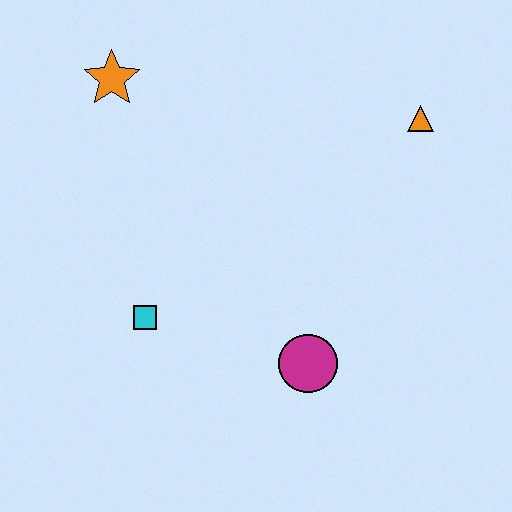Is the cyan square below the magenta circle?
No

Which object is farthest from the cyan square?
The orange triangle is farthest from the cyan square.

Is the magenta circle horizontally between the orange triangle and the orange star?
Yes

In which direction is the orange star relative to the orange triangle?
The orange star is to the left of the orange triangle.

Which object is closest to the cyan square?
The magenta circle is closest to the cyan square.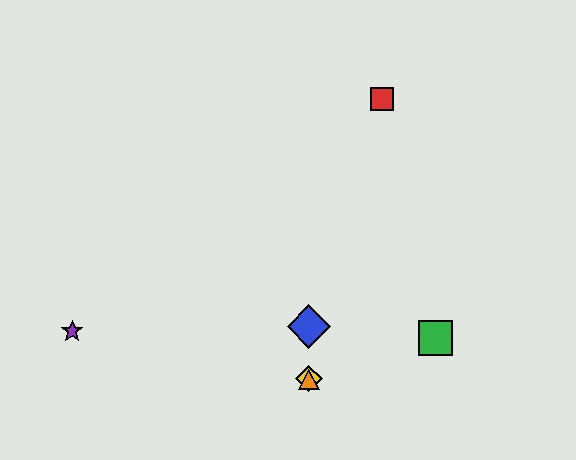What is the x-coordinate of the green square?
The green square is at x≈436.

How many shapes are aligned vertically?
3 shapes (the blue diamond, the yellow diamond, the orange triangle) are aligned vertically.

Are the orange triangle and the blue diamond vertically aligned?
Yes, both are at x≈309.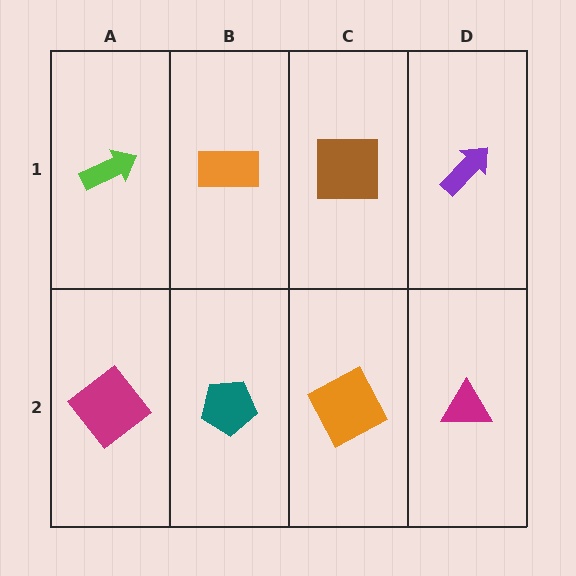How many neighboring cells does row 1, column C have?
3.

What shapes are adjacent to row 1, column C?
An orange square (row 2, column C), an orange rectangle (row 1, column B), a purple arrow (row 1, column D).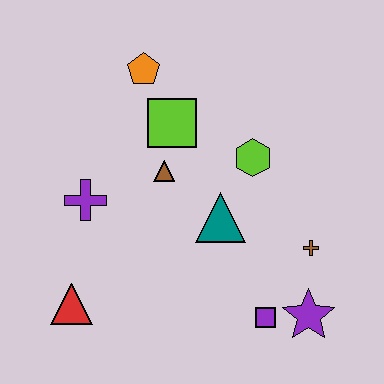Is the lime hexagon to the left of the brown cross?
Yes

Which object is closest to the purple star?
The purple square is closest to the purple star.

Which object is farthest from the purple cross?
The purple star is farthest from the purple cross.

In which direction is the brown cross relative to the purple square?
The brown cross is above the purple square.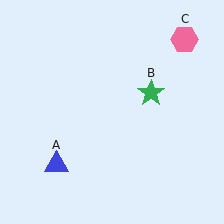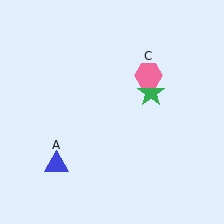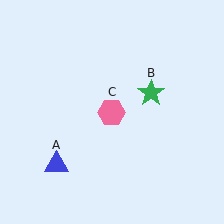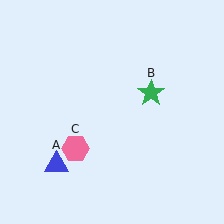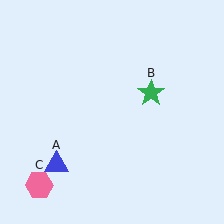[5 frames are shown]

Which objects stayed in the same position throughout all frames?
Blue triangle (object A) and green star (object B) remained stationary.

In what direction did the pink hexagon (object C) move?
The pink hexagon (object C) moved down and to the left.